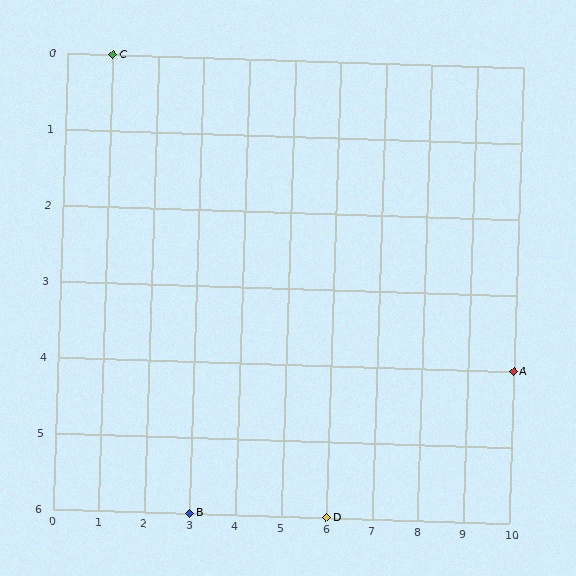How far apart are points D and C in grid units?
Points D and C are 5 columns and 6 rows apart (about 7.8 grid units diagonally).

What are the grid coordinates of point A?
Point A is at grid coordinates (10, 4).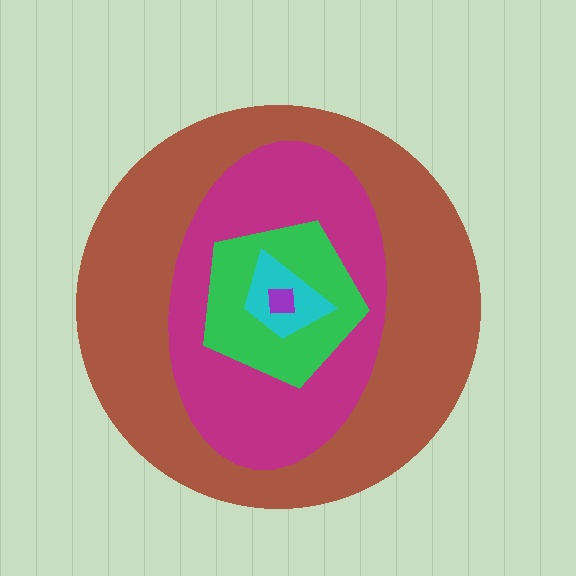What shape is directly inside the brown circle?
The magenta ellipse.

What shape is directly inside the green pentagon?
The cyan trapezoid.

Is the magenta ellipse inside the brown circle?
Yes.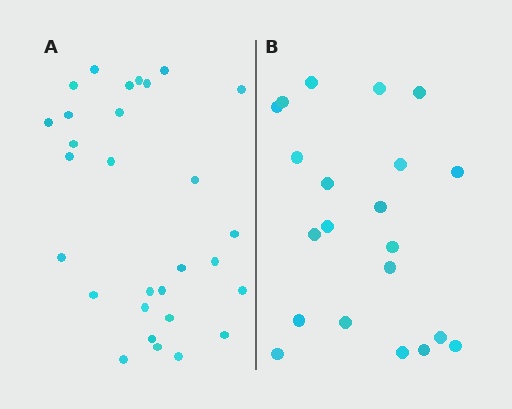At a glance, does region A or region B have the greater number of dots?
Region A (the left region) has more dots.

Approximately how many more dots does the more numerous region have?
Region A has roughly 8 or so more dots than region B.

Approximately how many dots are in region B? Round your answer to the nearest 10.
About 20 dots. (The exact count is 21, which rounds to 20.)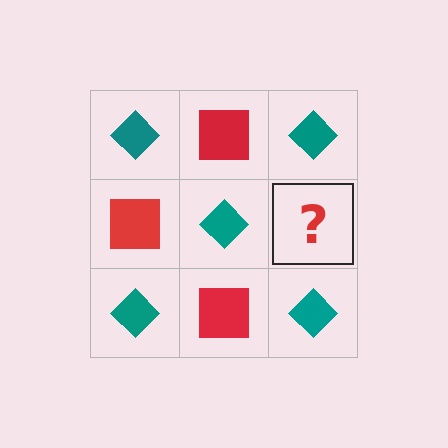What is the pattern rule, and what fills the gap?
The rule is that it alternates teal diamond and red square in a checkerboard pattern. The gap should be filled with a red square.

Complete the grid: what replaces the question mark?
The question mark should be replaced with a red square.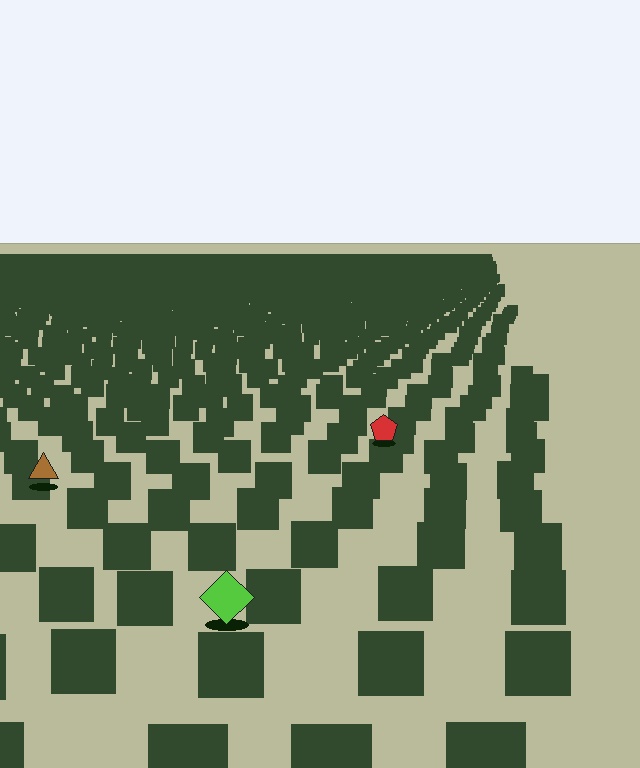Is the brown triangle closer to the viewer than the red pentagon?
Yes. The brown triangle is closer — you can tell from the texture gradient: the ground texture is coarser near it.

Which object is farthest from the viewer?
The red pentagon is farthest from the viewer. It appears smaller and the ground texture around it is denser.